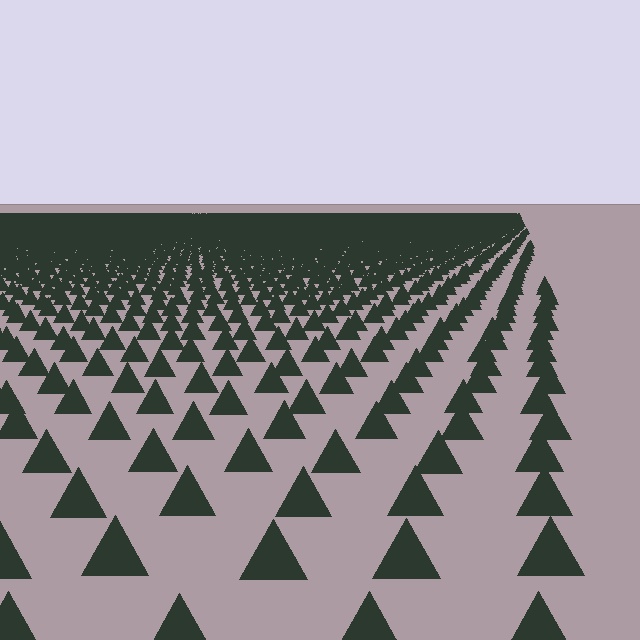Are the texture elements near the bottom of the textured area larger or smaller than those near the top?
Larger. Near the bottom, elements are closer to the viewer and appear at a bigger on-screen size.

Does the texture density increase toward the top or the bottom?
Density increases toward the top.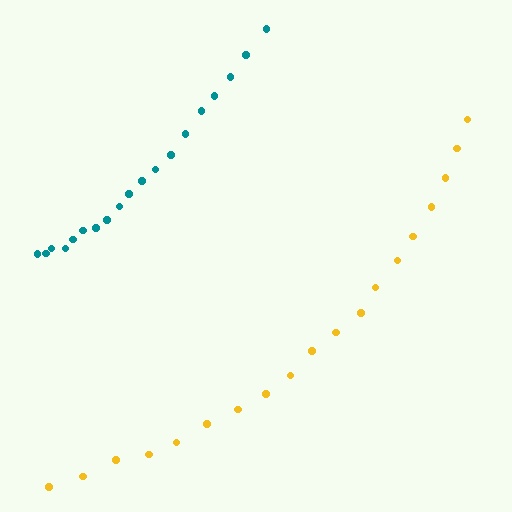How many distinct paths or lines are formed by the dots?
There are 2 distinct paths.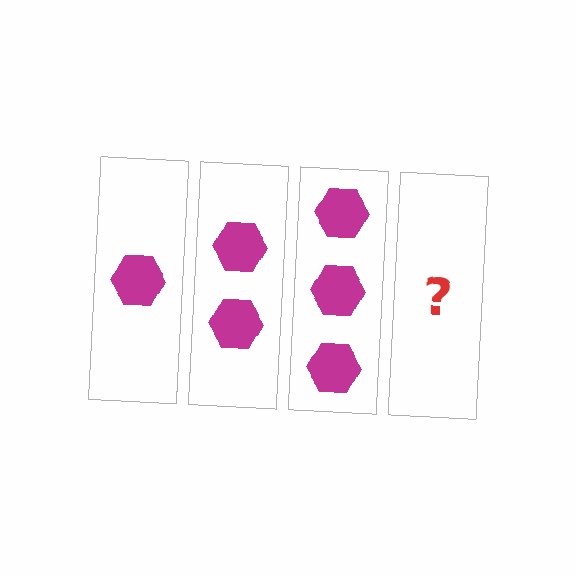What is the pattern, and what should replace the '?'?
The pattern is that each step adds one more hexagon. The '?' should be 4 hexagons.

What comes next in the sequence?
The next element should be 4 hexagons.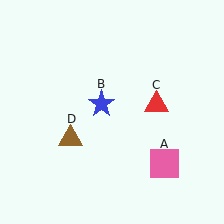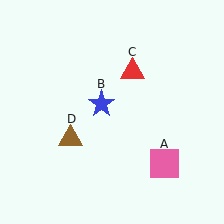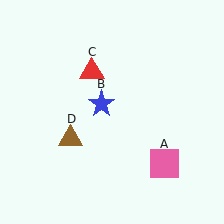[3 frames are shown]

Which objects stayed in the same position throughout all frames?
Pink square (object A) and blue star (object B) and brown triangle (object D) remained stationary.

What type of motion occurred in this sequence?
The red triangle (object C) rotated counterclockwise around the center of the scene.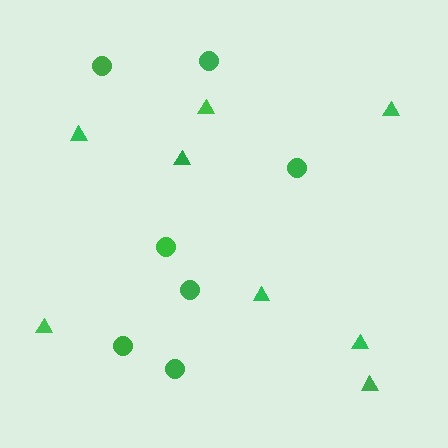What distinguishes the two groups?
There are 2 groups: one group of circles (7) and one group of triangles (8).